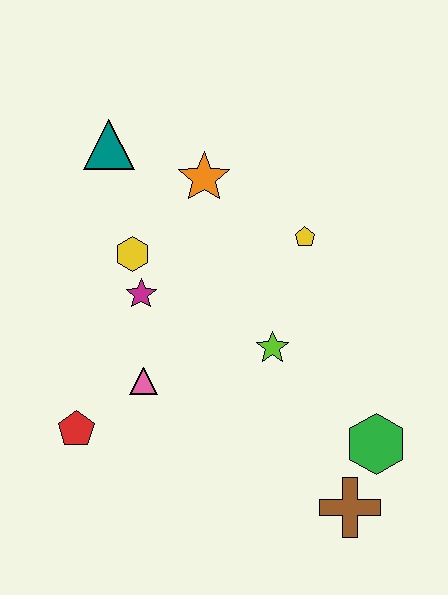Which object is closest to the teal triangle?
The orange star is closest to the teal triangle.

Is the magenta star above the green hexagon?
Yes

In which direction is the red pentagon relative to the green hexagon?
The red pentagon is to the left of the green hexagon.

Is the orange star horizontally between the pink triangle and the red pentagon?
No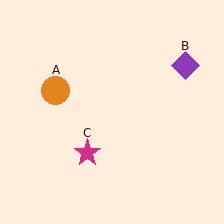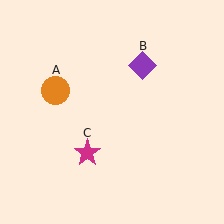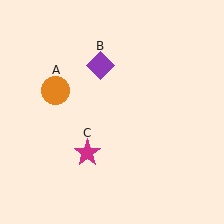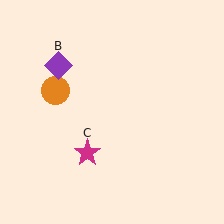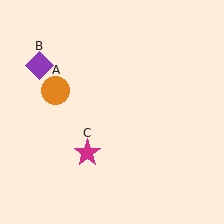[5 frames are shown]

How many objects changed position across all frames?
1 object changed position: purple diamond (object B).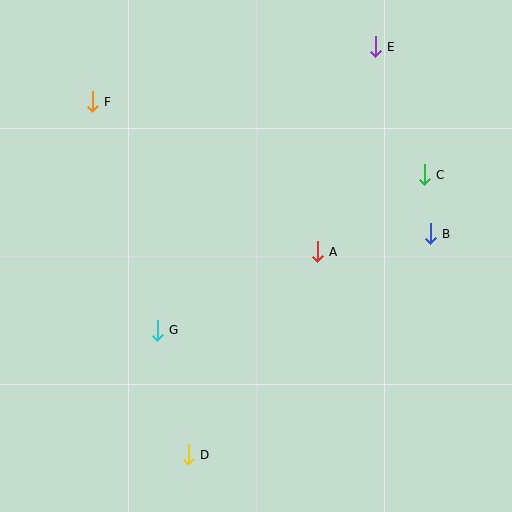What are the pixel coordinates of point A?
Point A is at (317, 252).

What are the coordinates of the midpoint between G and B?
The midpoint between G and B is at (294, 282).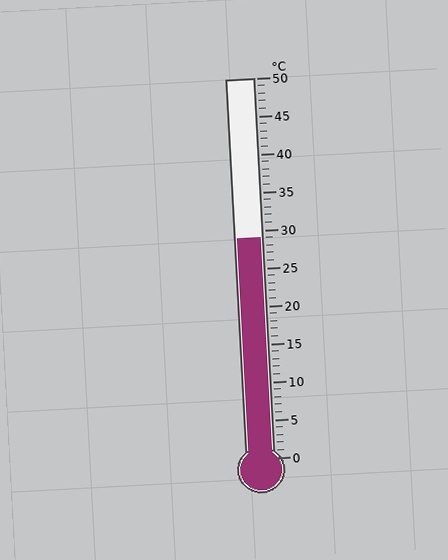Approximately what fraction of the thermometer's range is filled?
The thermometer is filled to approximately 60% of its range.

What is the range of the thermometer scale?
The thermometer scale ranges from 0°C to 50°C.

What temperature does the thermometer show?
The thermometer shows approximately 29°C.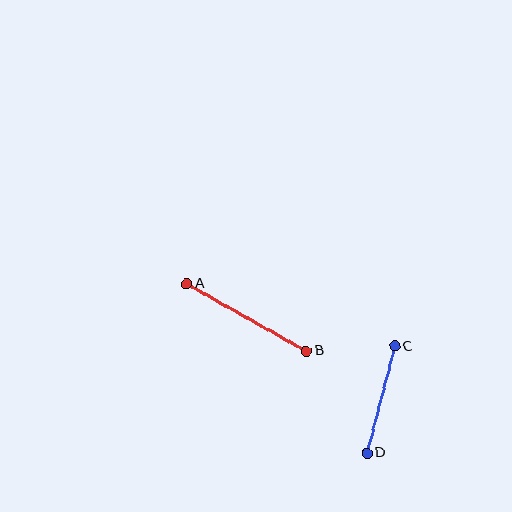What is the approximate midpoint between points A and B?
The midpoint is at approximately (247, 317) pixels.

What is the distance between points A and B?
The distance is approximately 137 pixels.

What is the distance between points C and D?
The distance is approximately 110 pixels.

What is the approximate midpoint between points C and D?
The midpoint is at approximately (381, 400) pixels.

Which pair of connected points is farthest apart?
Points A and B are farthest apart.